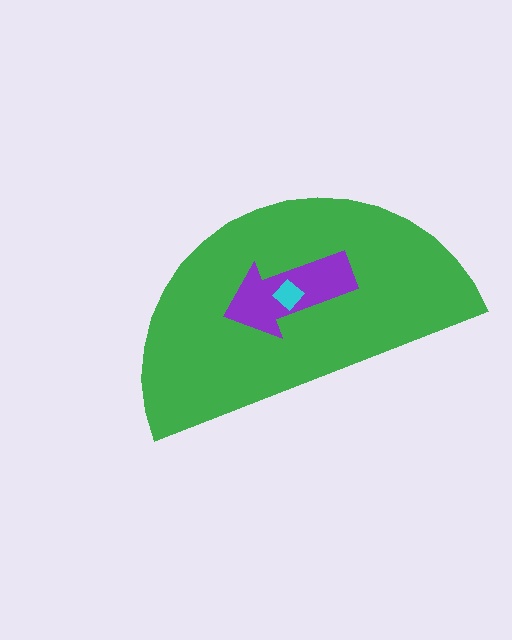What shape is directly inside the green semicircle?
The purple arrow.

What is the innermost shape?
The cyan diamond.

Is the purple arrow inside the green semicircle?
Yes.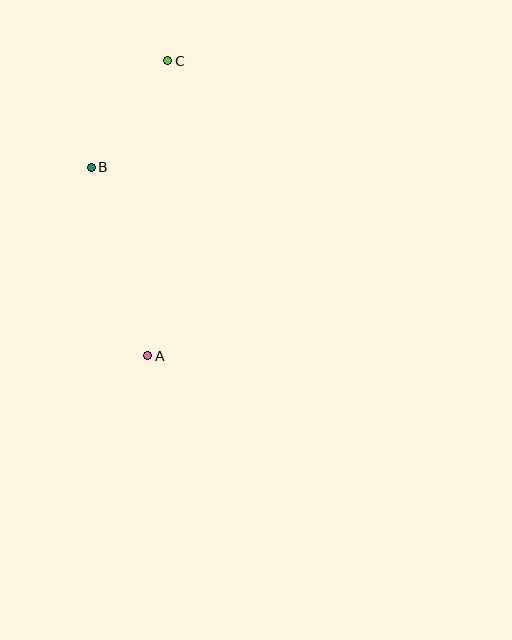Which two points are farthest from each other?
Points A and C are farthest from each other.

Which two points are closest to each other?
Points B and C are closest to each other.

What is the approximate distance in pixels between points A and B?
The distance between A and B is approximately 197 pixels.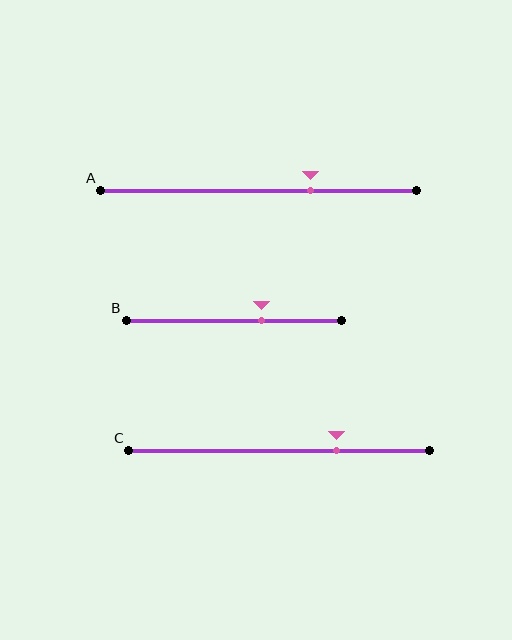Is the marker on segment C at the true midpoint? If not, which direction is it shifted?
No, the marker on segment C is shifted to the right by about 19% of the segment length.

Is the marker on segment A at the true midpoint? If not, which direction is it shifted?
No, the marker on segment A is shifted to the right by about 16% of the segment length.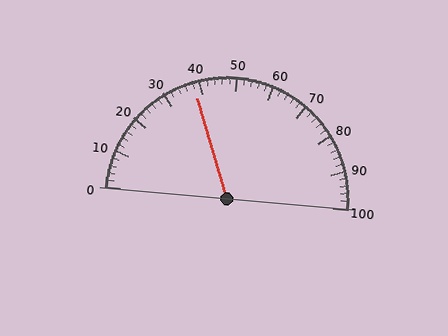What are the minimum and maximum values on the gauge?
The gauge ranges from 0 to 100.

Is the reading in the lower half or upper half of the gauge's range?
The reading is in the lower half of the range (0 to 100).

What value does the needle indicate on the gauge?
The needle indicates approximately 38.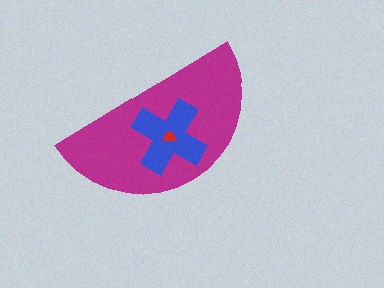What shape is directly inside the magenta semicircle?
The blue cross.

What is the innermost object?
The red trapezoid.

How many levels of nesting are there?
3.